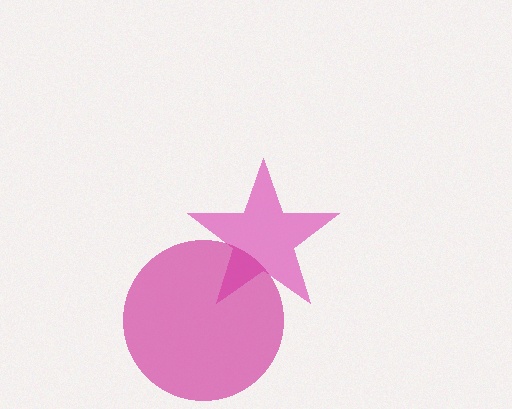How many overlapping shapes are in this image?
There are 2 overlapping shapes in the image.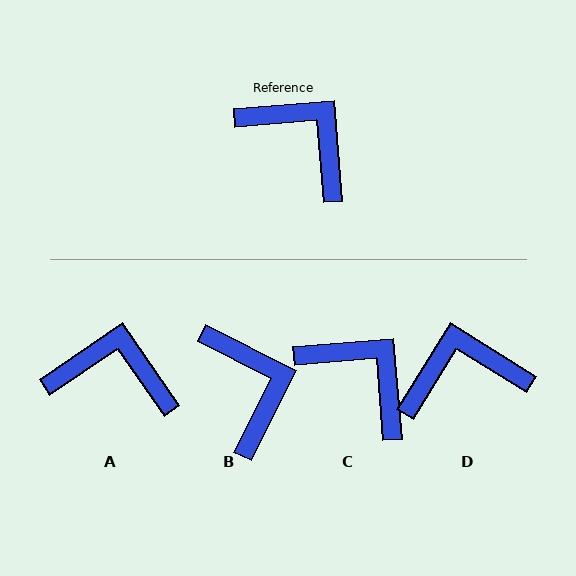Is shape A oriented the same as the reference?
No, it is off by about 30 degrees.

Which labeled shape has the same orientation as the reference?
C.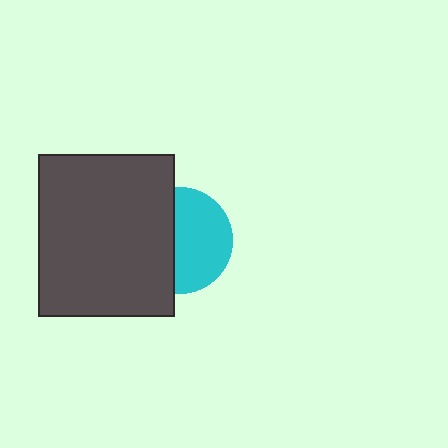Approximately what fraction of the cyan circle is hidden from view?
Roughly 45% of the cyan circle is hidden behind the dark gray rectangle.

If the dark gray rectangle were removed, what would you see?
You would see the complete cyan circle.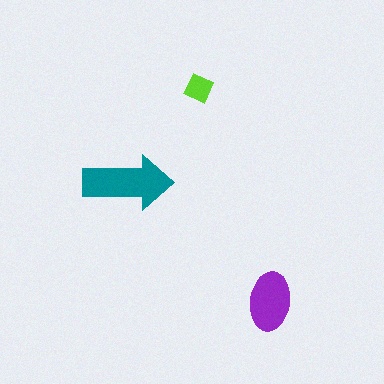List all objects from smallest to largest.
The lime diamond, the purple ellipse, the teal arrow.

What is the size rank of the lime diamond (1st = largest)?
3rd.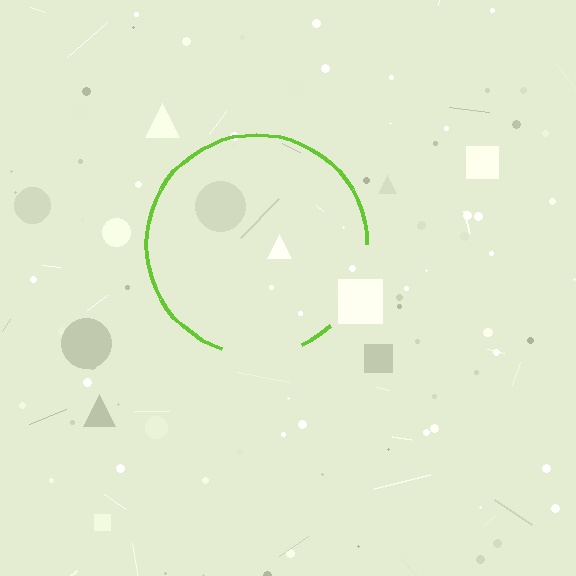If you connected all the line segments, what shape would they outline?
They would outline a circle.